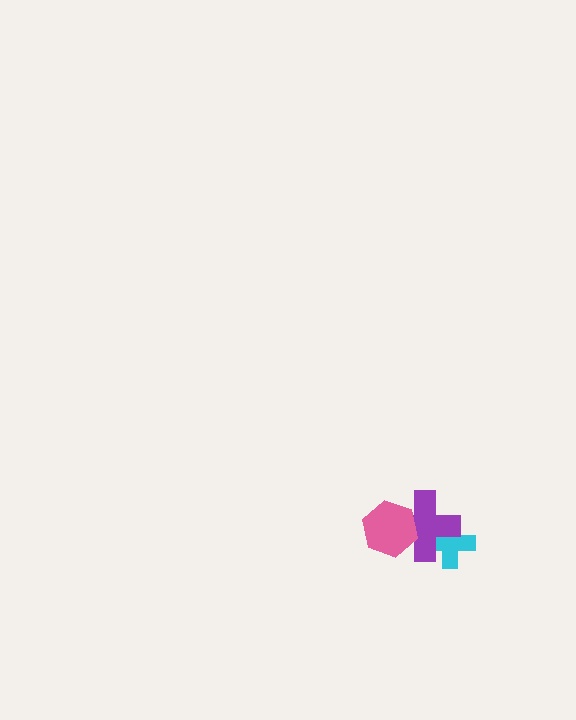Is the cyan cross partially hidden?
Yes, it is partially covered by another shape.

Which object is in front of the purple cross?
The pink hexagon is in front of the purple cross.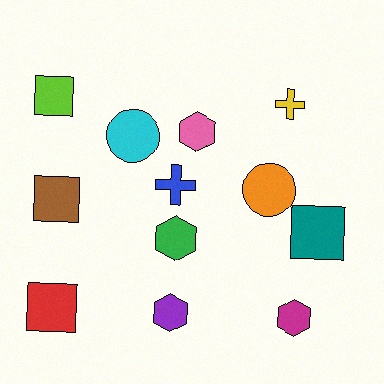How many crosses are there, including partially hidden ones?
There are 2 crosses.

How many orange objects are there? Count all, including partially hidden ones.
There is 1 orange object.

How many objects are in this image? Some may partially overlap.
There are 12 objects.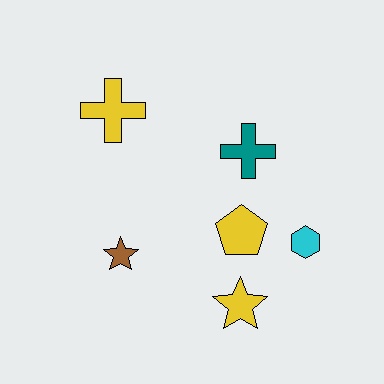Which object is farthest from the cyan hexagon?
The yellow cross is farthest from the cyan hexagon.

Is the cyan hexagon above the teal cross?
No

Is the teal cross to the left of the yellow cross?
No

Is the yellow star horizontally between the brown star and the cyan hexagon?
Yes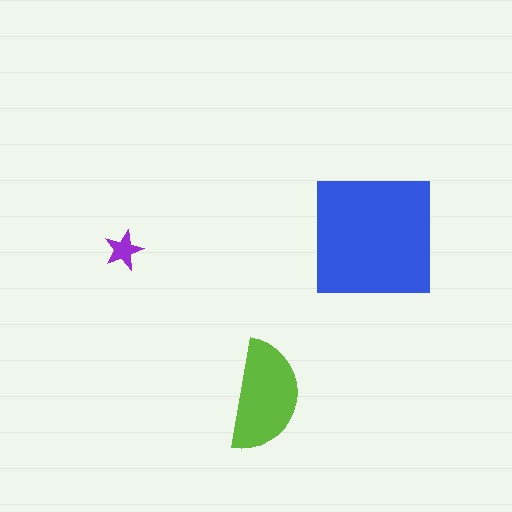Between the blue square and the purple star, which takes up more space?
The blue square.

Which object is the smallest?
The purple star.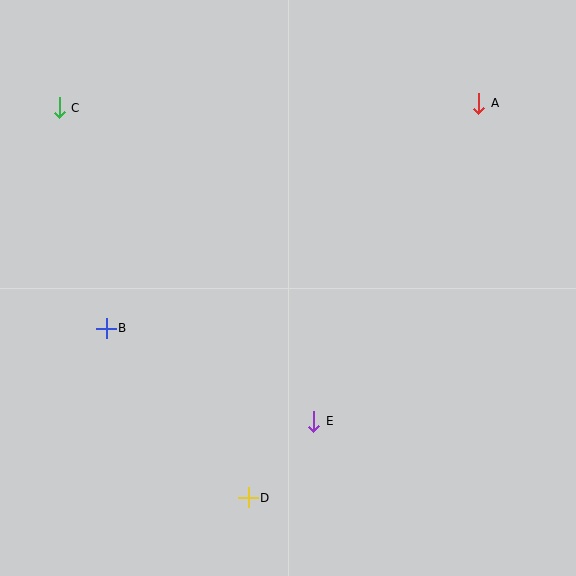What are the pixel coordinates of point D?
Point D is at (248, 498).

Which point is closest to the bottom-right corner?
Point E is closest to the bottom-right corner.